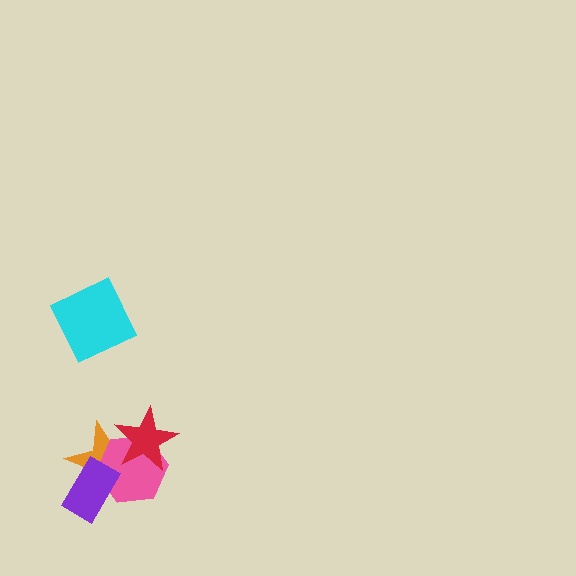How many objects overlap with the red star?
2 objects overlap with the red star.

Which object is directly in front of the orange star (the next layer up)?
The pink hexagon is directly in front of the orange star.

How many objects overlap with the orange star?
3 objects overlap with the orange star.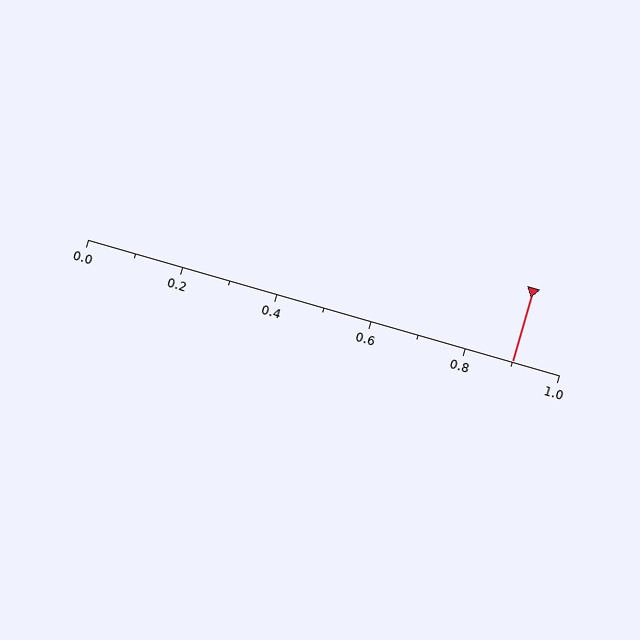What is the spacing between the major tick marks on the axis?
The major ticks are spaced 0.2 apart.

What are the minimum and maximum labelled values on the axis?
The axis runs from 0.0 to 1.0.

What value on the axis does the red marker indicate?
The marker indicates approximately 0.9.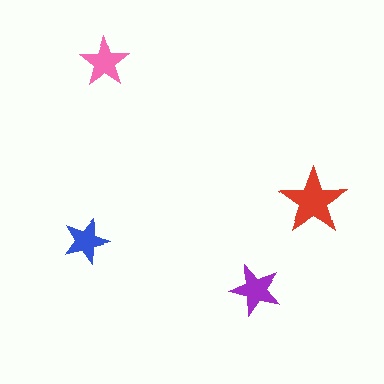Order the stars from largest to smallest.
the red one, the purple one, the pink one, the blue one.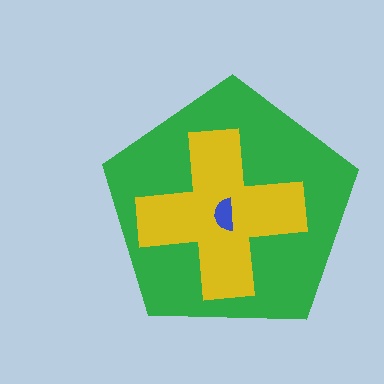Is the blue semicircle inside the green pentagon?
Yes.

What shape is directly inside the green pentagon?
The yellow cross.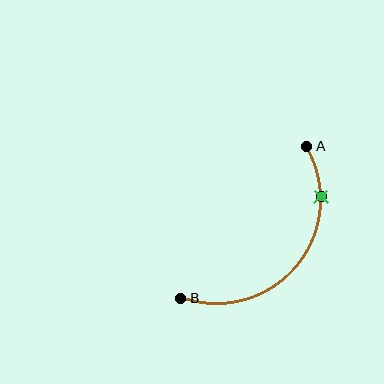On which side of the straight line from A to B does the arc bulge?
The arc bulges below and to the right of the straight line connecting A and B.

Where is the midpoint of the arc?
The arc midpoint is the point on the curve farthest from the straight line joining A and B. It sits below and to the right of that line.